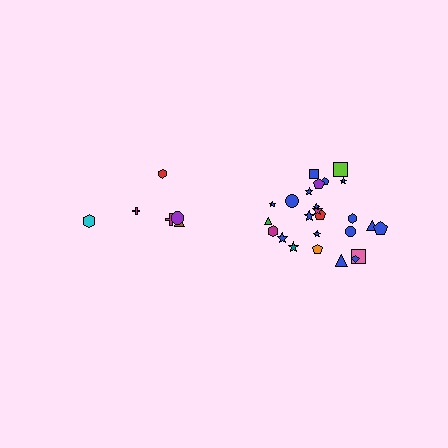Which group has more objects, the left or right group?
The right group.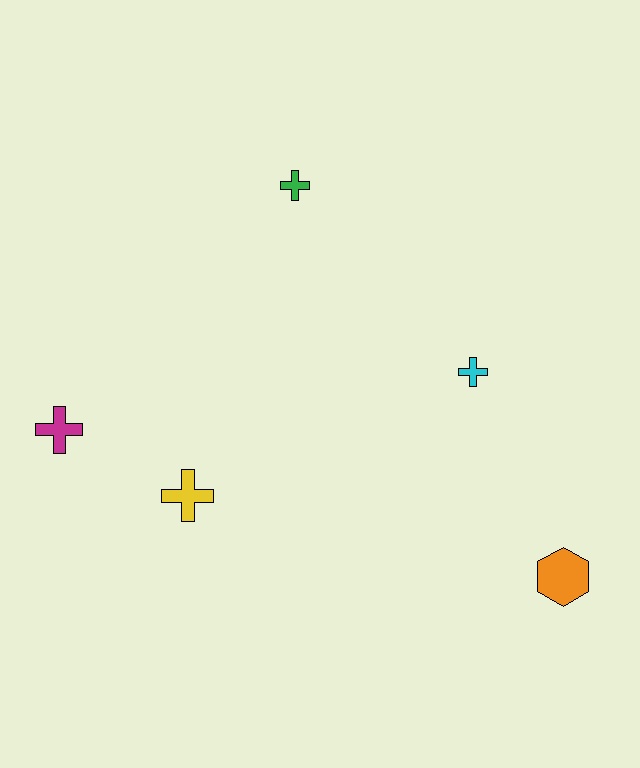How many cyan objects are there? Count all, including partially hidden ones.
There is 1 cyan object.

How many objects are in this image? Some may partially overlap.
There are 5 objects.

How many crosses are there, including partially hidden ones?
There are 4 crosses.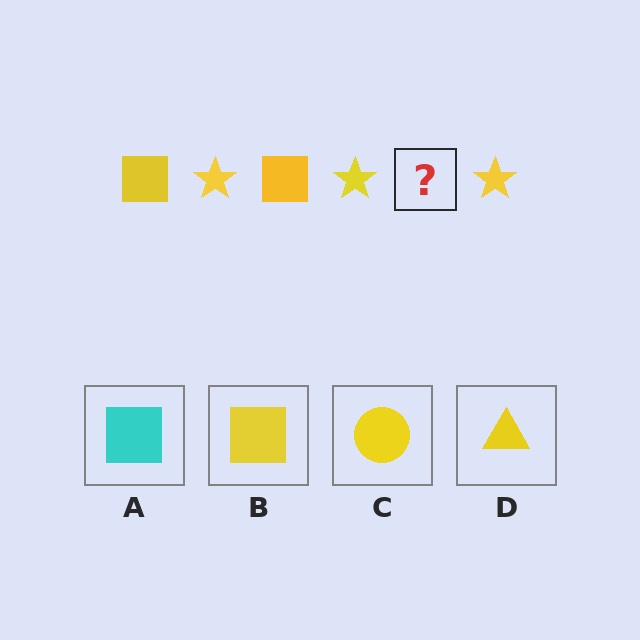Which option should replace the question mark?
Option B.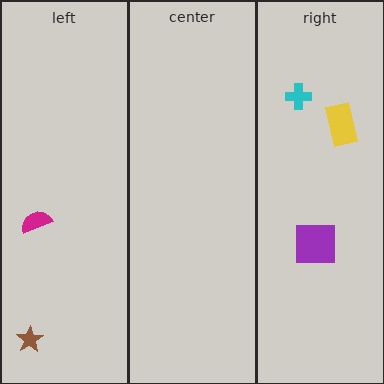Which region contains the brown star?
The left region.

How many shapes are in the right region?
3.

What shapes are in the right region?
The yellow rectangle, the purple square, the cyan cross.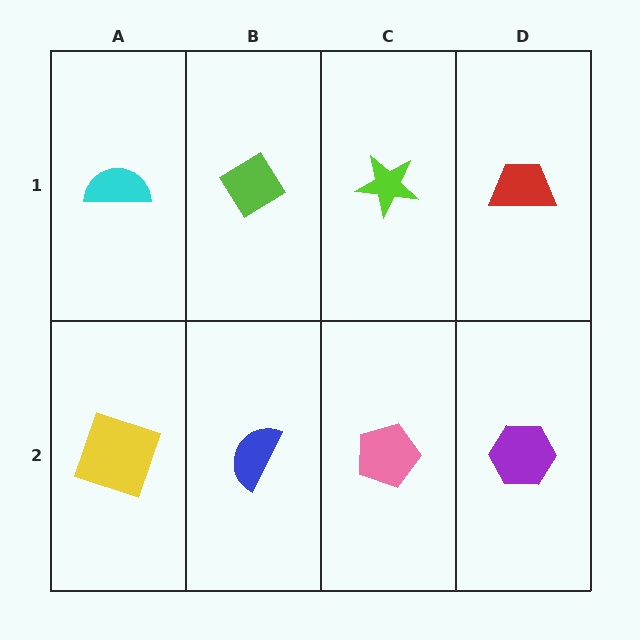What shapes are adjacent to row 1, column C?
A pink pentagon (row 2, column C), a lime diamond (row 1, column B), a red trapezoid (row 1, column D).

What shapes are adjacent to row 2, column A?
A cyan semicircle (row 1, column A), a blue semicircle (row 2, column B).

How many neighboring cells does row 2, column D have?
2.